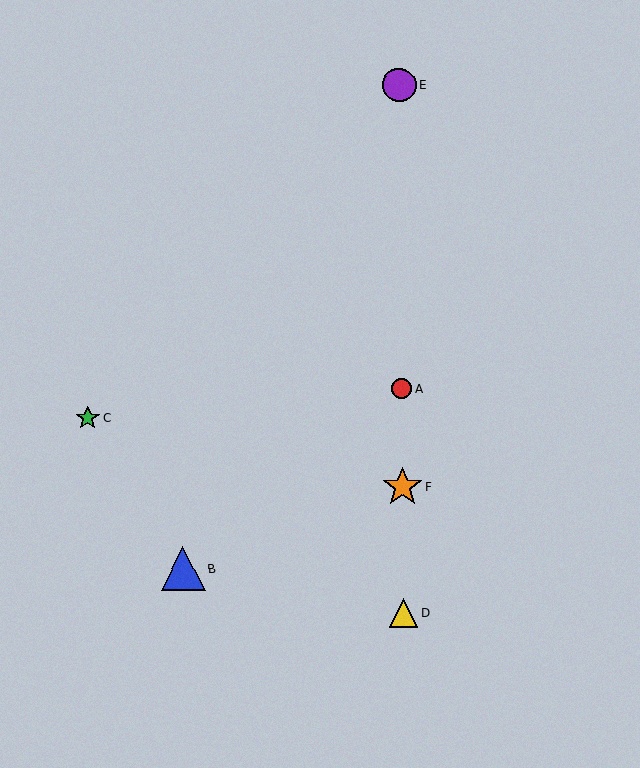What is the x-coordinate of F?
Object F is at x≈402.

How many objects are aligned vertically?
4 objects (A, D, E, F) are aligned vertically.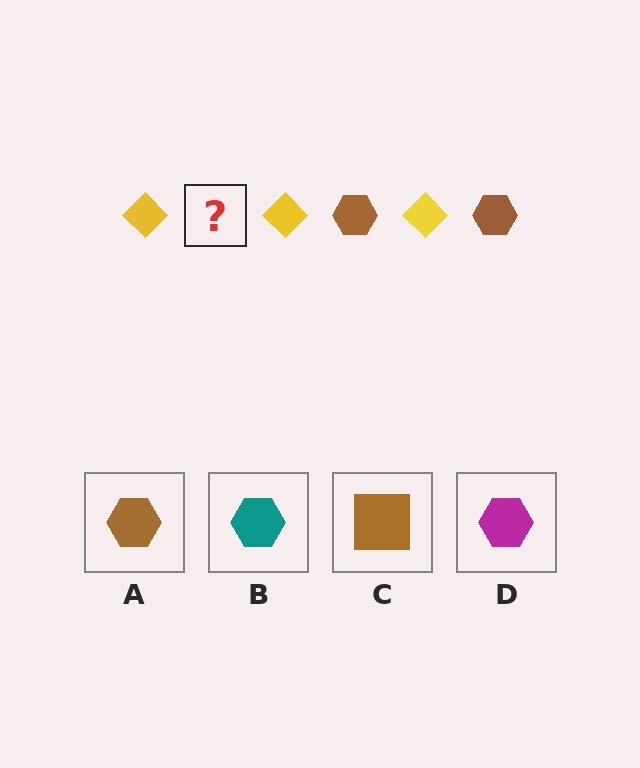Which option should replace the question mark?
Option A.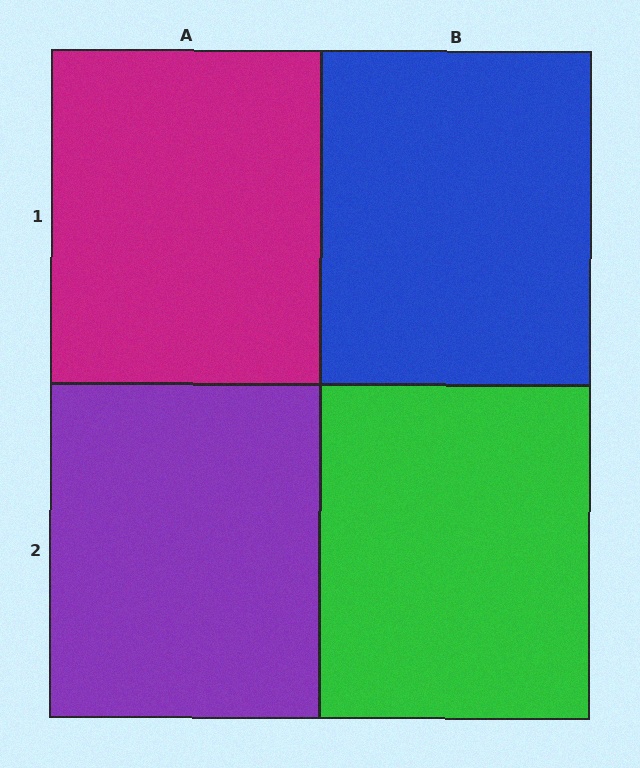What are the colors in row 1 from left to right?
Magenta, blue.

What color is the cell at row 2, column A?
Purple.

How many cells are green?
1 cell is green.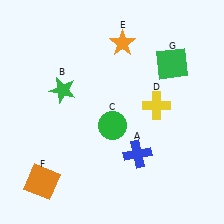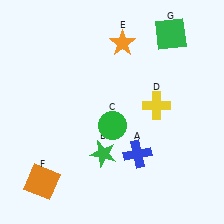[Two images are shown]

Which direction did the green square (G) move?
The green square (G) moved up.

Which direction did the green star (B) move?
The green star (B) moved down.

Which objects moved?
The objects that moved are: the green star (B), the green square (G).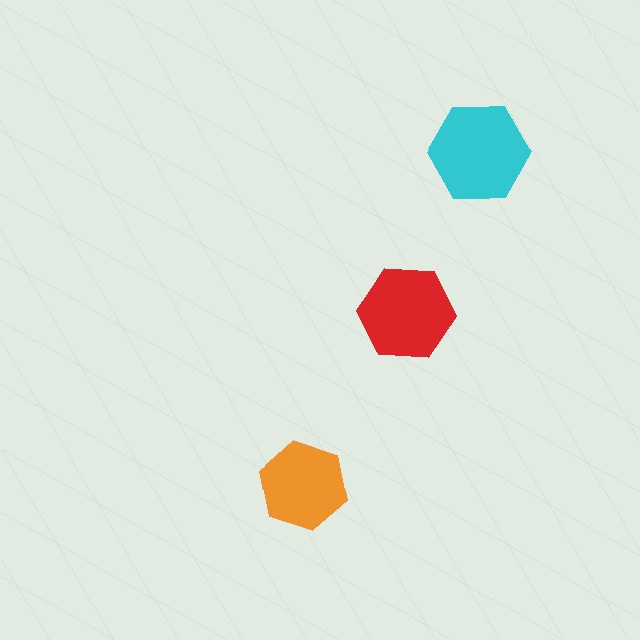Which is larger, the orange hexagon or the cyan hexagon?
The cyan one.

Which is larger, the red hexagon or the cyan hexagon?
The cyan one.